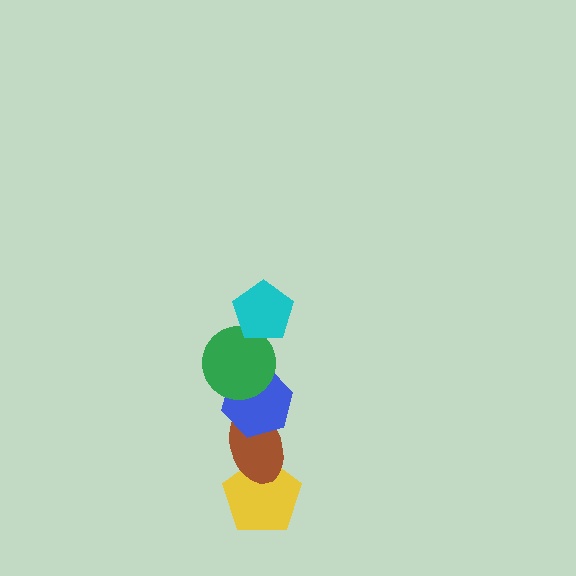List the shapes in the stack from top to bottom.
From top to bottom: the cyan pentagon, the green circle, the blue hexagon, the brown ellipse, the yellow pentagon.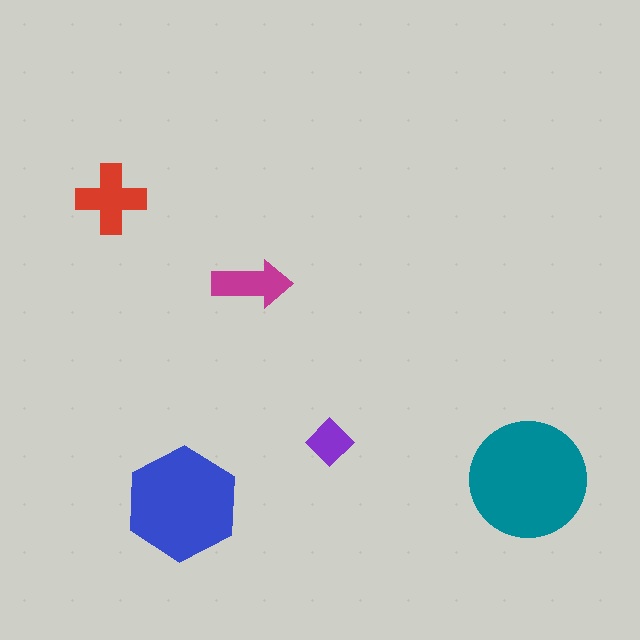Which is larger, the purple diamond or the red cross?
The red cross.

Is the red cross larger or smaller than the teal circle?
Smaller.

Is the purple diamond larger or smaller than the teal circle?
Smaller.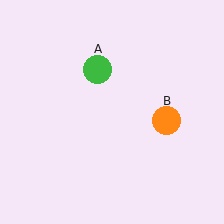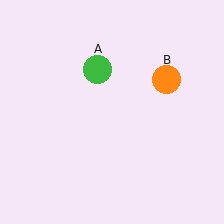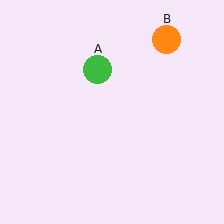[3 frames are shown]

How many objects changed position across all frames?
1 object changed position: orange circle (object B).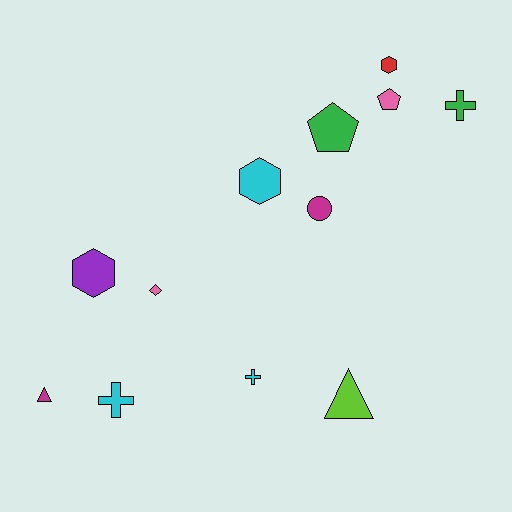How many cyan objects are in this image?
There are 3 cyan objects.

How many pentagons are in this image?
There are 2 pentagons.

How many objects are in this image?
There are 12 objects.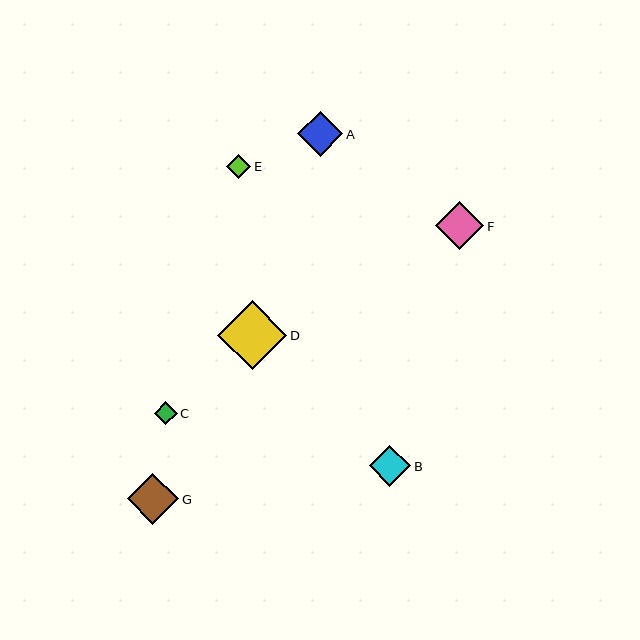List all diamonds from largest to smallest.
From largest to smallest: D, G, F, A, B, E, C.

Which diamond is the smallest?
Diamond C is the smallest with a size of approximately 22 pixels.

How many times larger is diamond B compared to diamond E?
Diamond B is approximately 1.7 times the size of diamond E.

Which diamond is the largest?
Diamond D is the largest with a size of approximately 69 pixels.